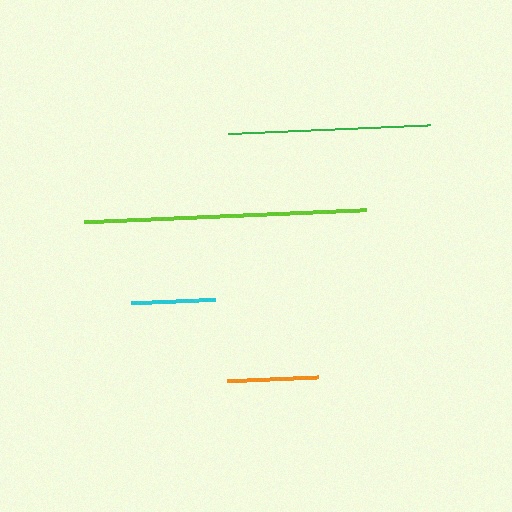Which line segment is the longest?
The lime line is the longest at approximately 282 pixels.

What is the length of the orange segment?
The orange segment is approximately 91 pixels long.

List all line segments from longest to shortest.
From longest to shortest: lime, green, orange, cyan.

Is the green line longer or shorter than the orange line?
The green line is longer than the orange line.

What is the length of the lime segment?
The lime segment is approximately 282 pixels long.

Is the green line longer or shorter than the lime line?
The lime line is longer than the green line.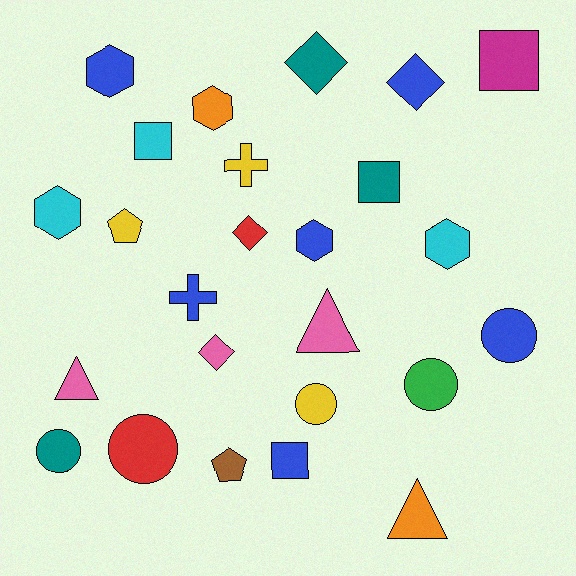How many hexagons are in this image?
There are 5 hexagons.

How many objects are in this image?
There are 25 objects.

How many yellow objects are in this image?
There are 3 yellow objects.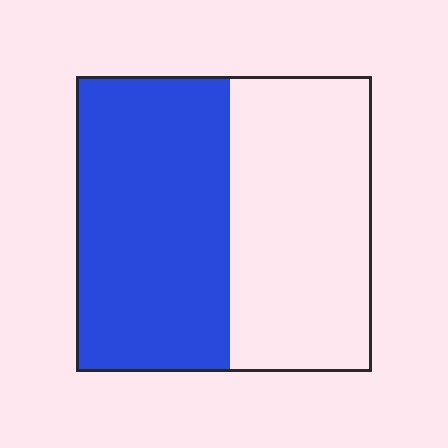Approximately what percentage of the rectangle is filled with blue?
Approximately 50%.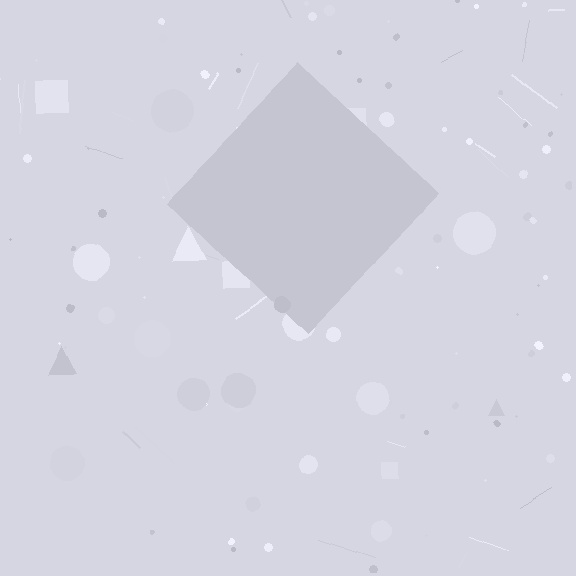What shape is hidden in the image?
A diamond is hidden in the image.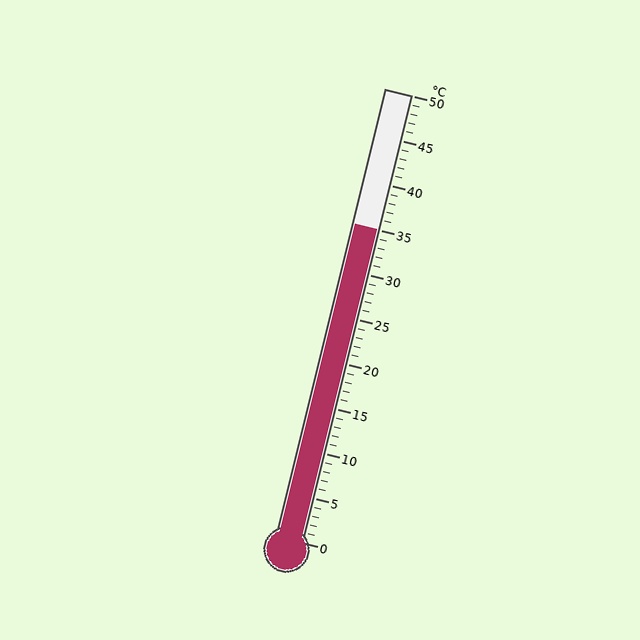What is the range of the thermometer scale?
The thermometer scale ranges from 0°C to 50°C.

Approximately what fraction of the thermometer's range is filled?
The thermometer is filled to approximately 70% of its range.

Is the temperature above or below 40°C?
The temperature is below 40°C.